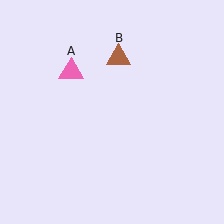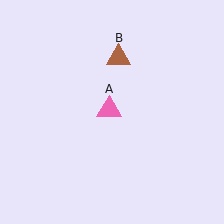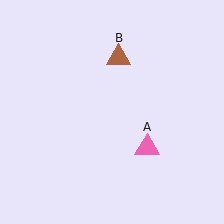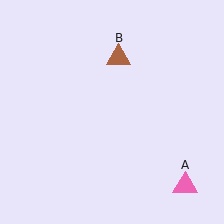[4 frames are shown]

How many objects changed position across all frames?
1 object changed position: pink triangle (object A).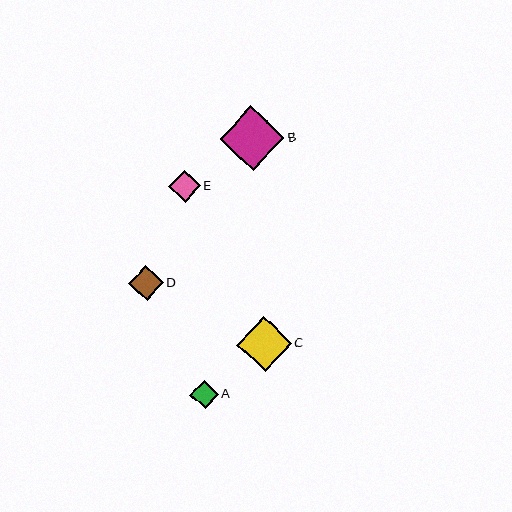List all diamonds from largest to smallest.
From largest to smallest: B, C, D, E, A.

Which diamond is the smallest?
Diamond A is the smallest with a size of approximately 29 pixels.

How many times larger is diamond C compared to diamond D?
Diamond C is approximately 1.6 times the size of diamond D.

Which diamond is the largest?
Diamond B is the largest with a size of approximately 64 pixels.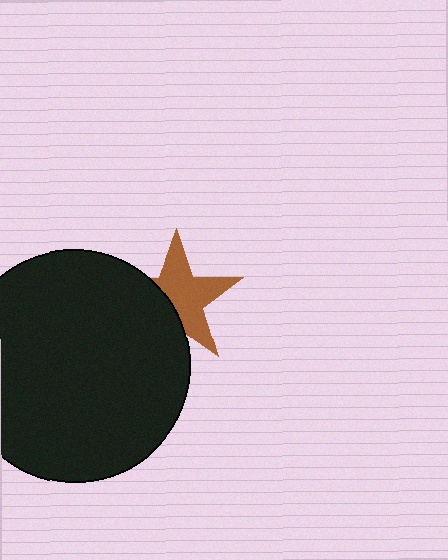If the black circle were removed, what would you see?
You would see the complete brown star.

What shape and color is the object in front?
The object in front is a black circle.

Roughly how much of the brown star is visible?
About half of it is visible (roughly 61%).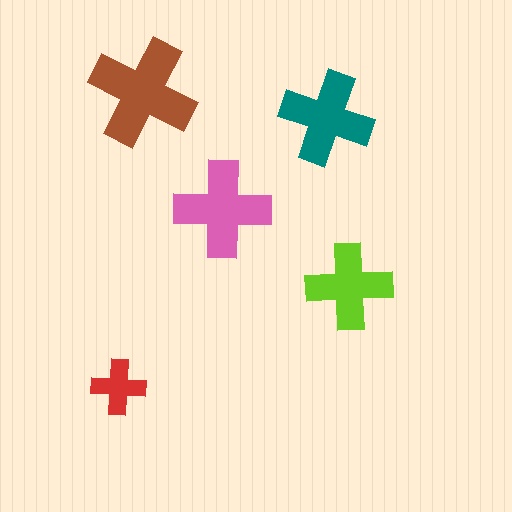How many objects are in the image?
There are 5 objects in the image.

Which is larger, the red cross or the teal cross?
The teal one.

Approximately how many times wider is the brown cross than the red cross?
About 2 times wider.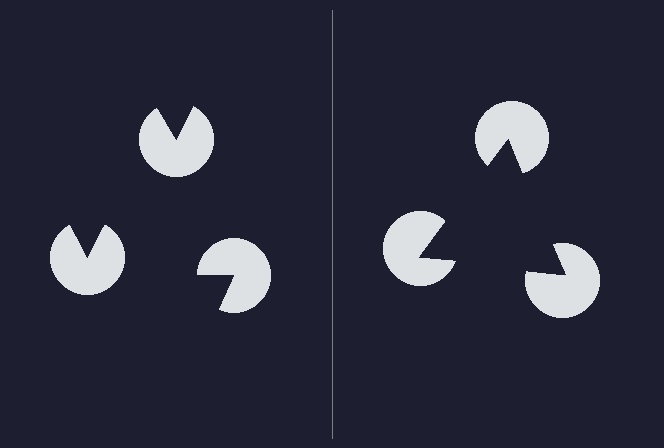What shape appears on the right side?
An illusory triangle.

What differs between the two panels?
The pac-man discs are positioned identically on both sides; only the wedge orientations differ. On the right they align to a triangle; on the left they are misaligned.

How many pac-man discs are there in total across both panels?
6 — 3 on each side.